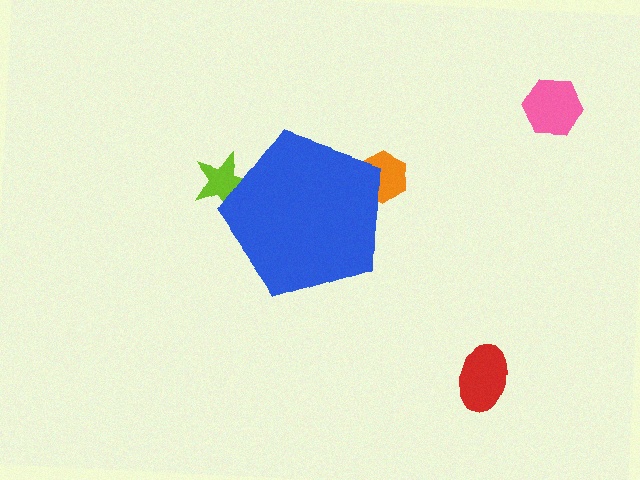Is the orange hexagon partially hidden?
Yes, the orange hexagon is partially hidden behind the blue pentagon.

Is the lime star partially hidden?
Yes, the lime star is partially hidden behind the blue pentagon.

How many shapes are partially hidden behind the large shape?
2 shapes are partially hidden.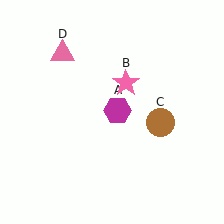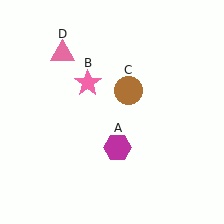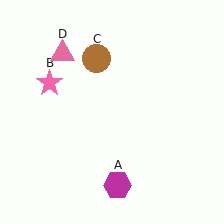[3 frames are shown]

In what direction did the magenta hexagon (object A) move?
The magenta hexagon (object A) moved down.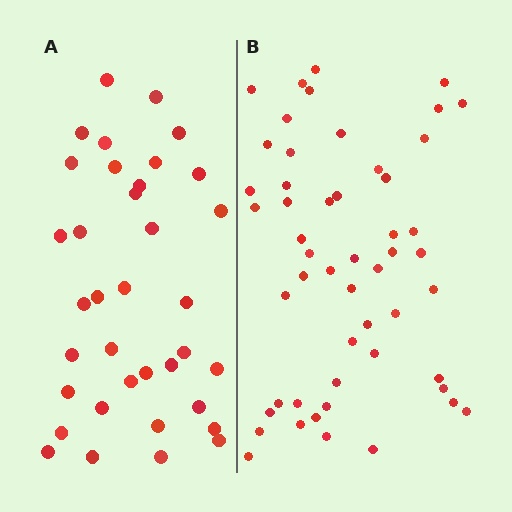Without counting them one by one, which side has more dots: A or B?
Region B (the right region) has more dots.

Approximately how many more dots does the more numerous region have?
Region B has approximately 15 more dots than region A.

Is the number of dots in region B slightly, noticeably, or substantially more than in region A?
Region B has noticeably more, but not dramatically so. The ratio is roughly 1.4 to 1.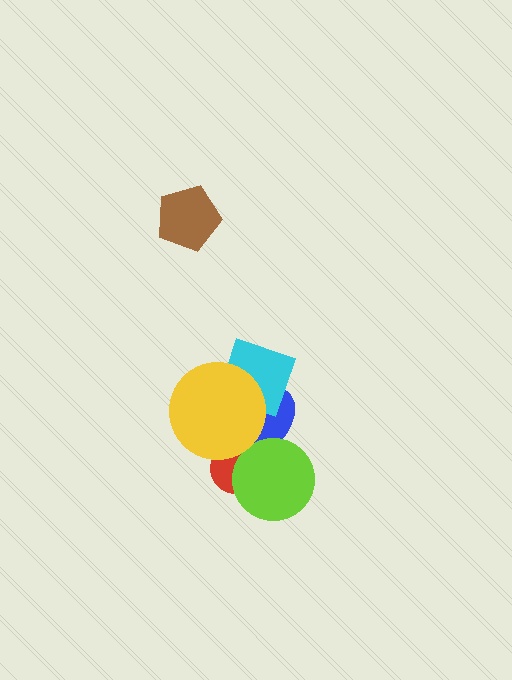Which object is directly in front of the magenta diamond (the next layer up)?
The blue ellipse is directly in front of the magenta diamond.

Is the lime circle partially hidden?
No, no other shape covers it.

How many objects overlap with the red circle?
4 objects overlap with the red circle.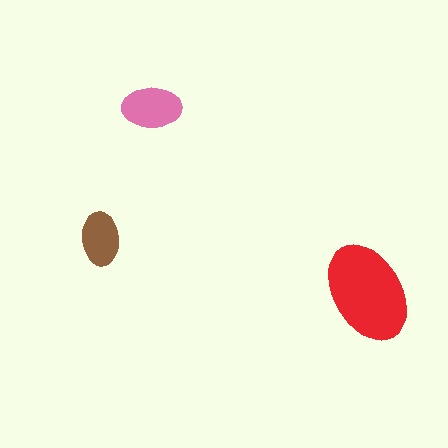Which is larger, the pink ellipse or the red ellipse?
The red one.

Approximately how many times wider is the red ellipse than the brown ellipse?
About 2 times wider.